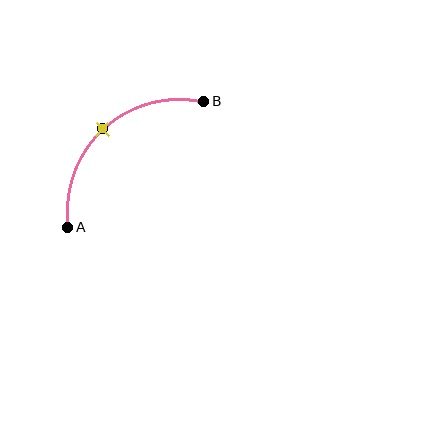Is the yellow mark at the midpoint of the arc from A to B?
Yes. The yellow mark lies on the arc at equal arc-length from both A and B — it is the arc midpoint.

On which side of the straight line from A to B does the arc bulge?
The arc bulges above and to the left of the straight line connecting A and B.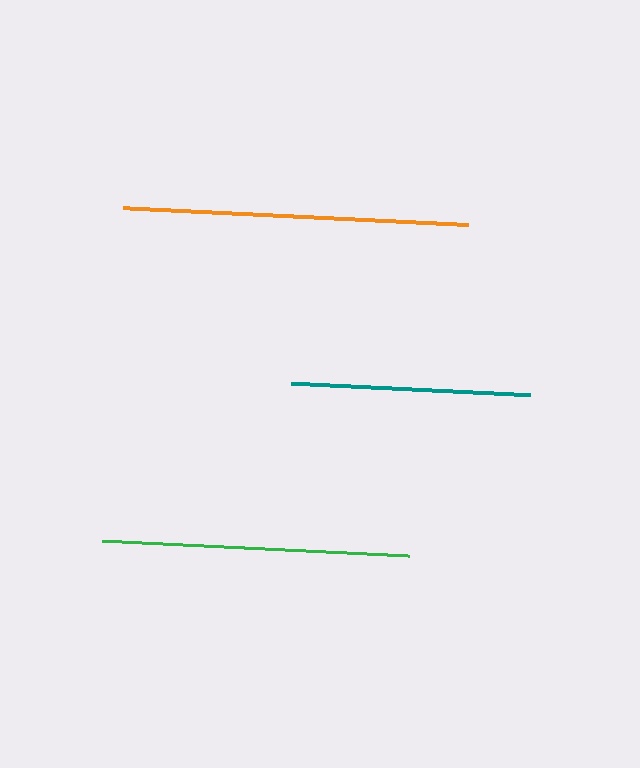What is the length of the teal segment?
The teal segment is approximately 239 pixels long.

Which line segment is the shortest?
The teal line is the shortest at approximately 239 pixels.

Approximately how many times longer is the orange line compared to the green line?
The orange line is approximately 1.1 times the length of the green line.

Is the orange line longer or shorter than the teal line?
The orange line is longer than the teal line.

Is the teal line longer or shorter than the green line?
The green line is longer than the teal line.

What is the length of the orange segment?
The orange segment is approximately 344 pixels long.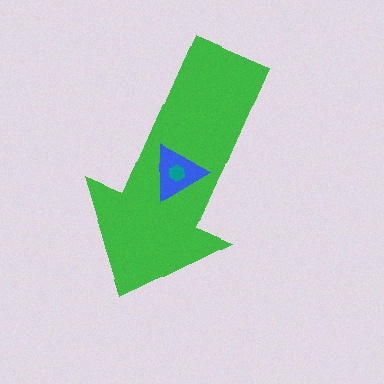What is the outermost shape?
The green arrow.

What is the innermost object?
The teal hexagon.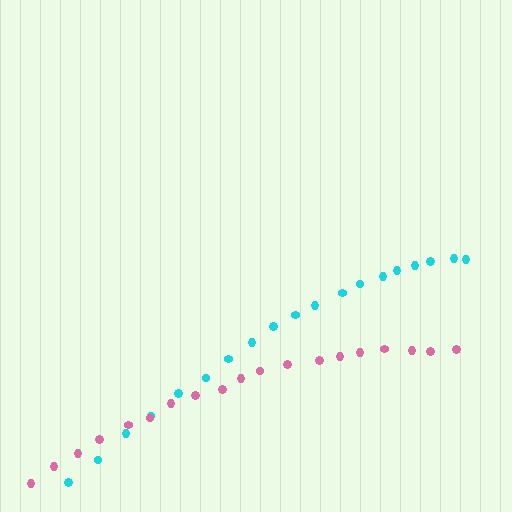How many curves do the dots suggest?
There are 2 distinct paths.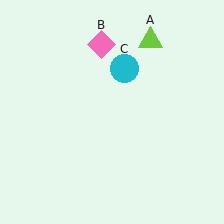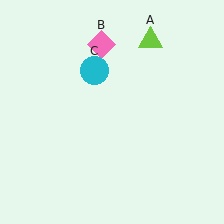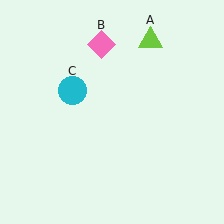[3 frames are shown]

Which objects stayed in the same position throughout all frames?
Lime triangle (object A) and pink diamond (object B) remained stationary.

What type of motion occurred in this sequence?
The cyan circle (object C) rotated counterclockwise around the center of the scene.